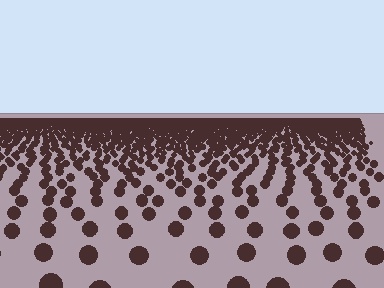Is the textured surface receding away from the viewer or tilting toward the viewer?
The surface is receding away from the viewer. Texture elements get smaller and denser toward the top.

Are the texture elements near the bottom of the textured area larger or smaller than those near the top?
Larger. Near the bottom, elements are closer to the viewer and appear at a bigger on-screen size.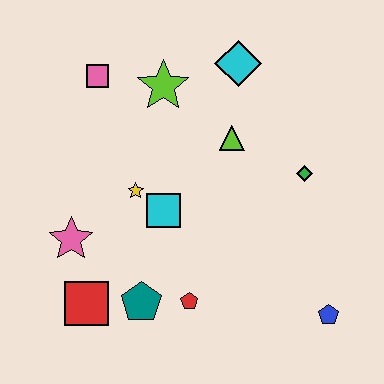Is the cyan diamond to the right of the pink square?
Yes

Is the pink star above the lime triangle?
No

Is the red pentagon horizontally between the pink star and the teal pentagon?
No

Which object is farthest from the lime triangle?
The red square is farthest from the lime triangle.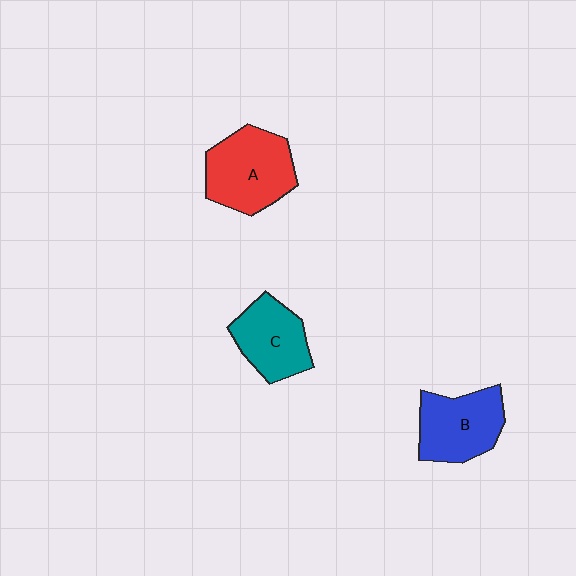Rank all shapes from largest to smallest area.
From largest to smallest: A (red), B (blue), C (teal).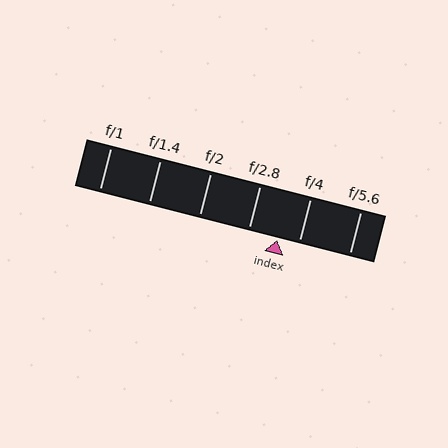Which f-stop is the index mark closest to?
The index mark is closest to f/4.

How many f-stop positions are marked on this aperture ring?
There are 6 f-stop positions marked.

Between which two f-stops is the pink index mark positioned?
The index mark is between f/2.8 and f/4.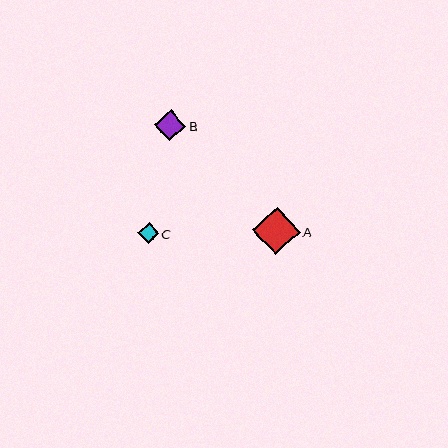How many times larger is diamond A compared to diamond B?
Diamond A is approximately 1.5 times the size of diamond B.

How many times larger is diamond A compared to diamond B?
Diamond A is approximately 1.5 times the size of diamond B.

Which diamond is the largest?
Diamond A is the largest with a size of approximately 47 pixels.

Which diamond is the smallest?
Diamond C is the smallest with a size of approximately 21 pixels.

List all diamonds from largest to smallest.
From largest to smallest: A, B, C.